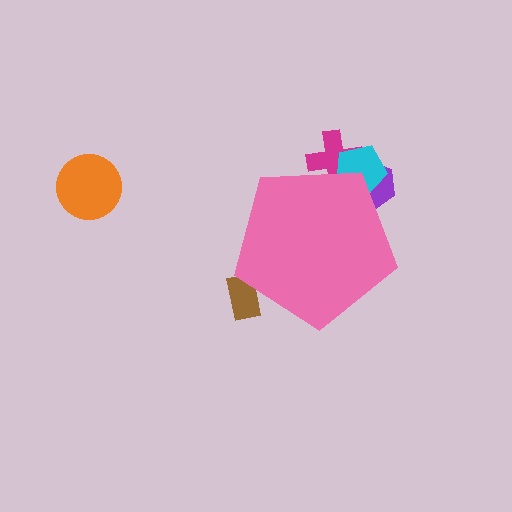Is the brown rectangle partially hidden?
Yes, the brown rectangle is partially hidden behind the pink pentagon.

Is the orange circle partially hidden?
No, the orange circle is fully visible.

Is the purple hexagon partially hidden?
Yes, the purple hexagon is partially hidden behind the pink pentagon.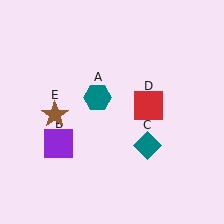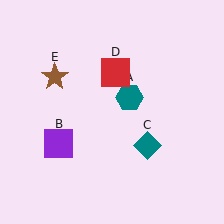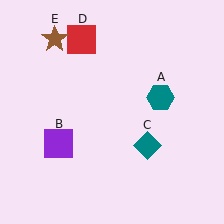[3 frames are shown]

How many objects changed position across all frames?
3 objects changed position: teal hexagon (object A), red square (object D), brown star (object E).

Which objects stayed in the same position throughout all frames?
Purple square (object B) and teal diamond (object C) remained stationary.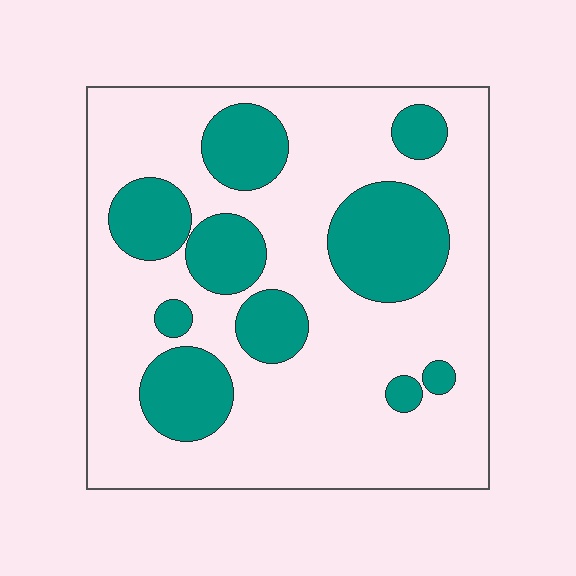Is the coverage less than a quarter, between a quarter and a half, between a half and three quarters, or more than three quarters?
Between a quarter and a half.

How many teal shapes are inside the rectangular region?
10.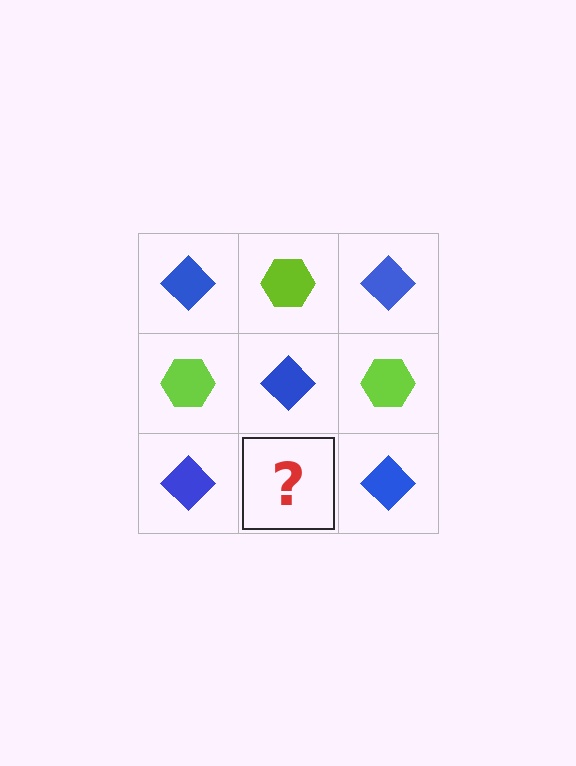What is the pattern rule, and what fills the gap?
The rule is that it alternates blue diamond and lime hexagon in a checkerboard pattern. The gap should be filled with a lime hexagon.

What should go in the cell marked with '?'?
The missing cell should contain a lime hexagon.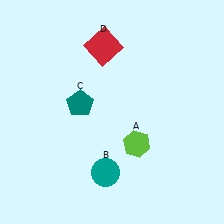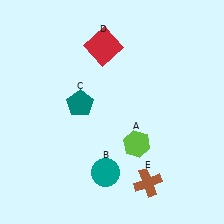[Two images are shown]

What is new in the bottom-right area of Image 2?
A brown cross (E) was added in the bottom-right area of Image 2.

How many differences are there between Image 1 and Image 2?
There is 1 difference between the two images.